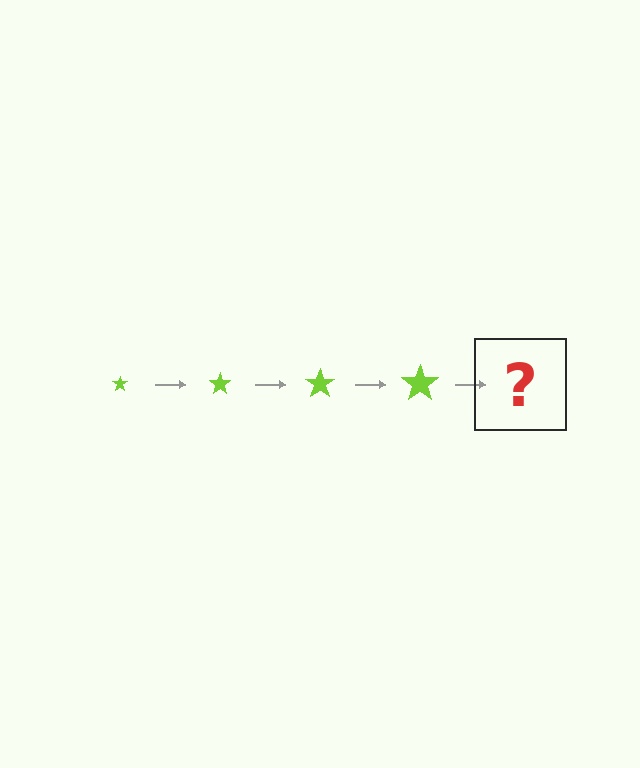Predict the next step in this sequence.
The next step is a lime star, larger than the previous one.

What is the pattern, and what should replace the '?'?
The pattern is that the star gets progressively larger each step. The '?' should be a lime star, larger than the previous one.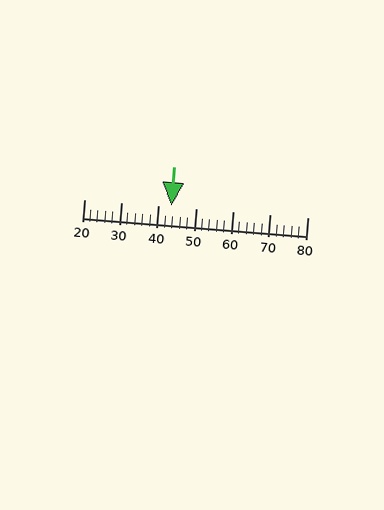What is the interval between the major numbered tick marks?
The major tick marks are spaced 10 units apart.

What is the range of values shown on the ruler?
The ruler shows values from 20 to 80.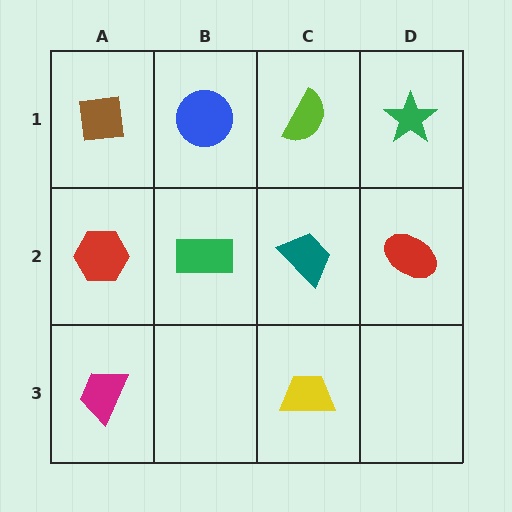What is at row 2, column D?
A red ellipse.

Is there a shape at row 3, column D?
No, that cell is empty.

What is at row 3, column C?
A yellow trapezoid.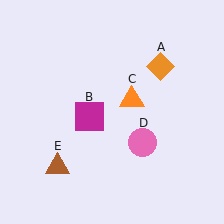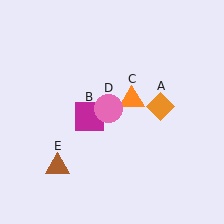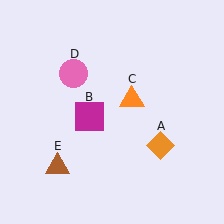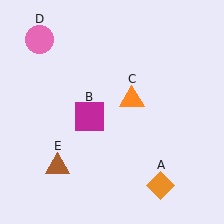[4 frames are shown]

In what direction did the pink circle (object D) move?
The pink circle (object D) moved up and to the left.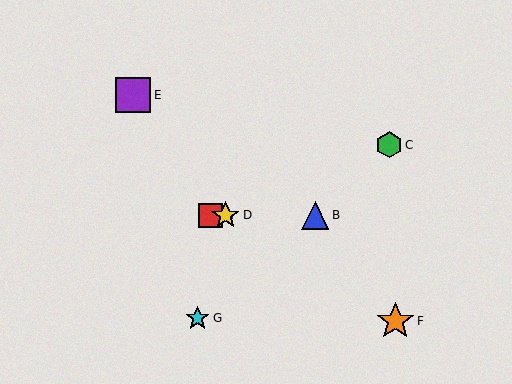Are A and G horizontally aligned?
No, A is at y≈215 and G is at y≈318.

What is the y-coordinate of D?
Object D is at y≈215.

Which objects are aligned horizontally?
Objects A, B, D are aligned horizontally.